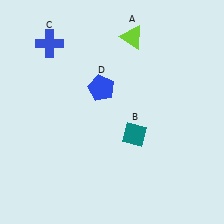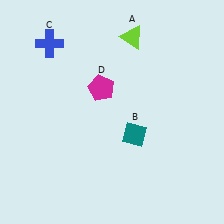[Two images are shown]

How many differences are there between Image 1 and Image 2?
There is 1 difference between the two images.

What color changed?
The pentagon (D) changed from blue in Image 1 to magenta in Image 2.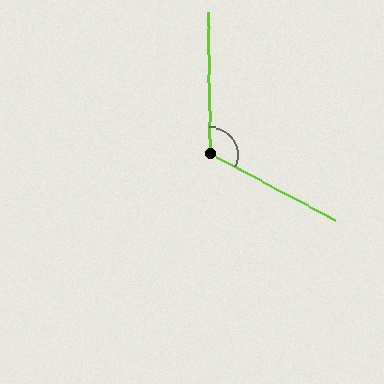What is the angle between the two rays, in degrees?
Approximately 119 degrees.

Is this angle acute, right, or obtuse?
It is obtuse.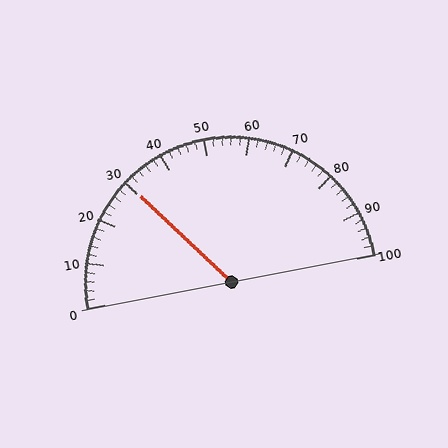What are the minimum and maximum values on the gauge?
The gauge ranges from 0 to 100.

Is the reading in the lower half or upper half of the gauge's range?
The reading is in the lower half of the range (0 to 100).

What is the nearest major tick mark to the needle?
The nearest major tick mark is 30.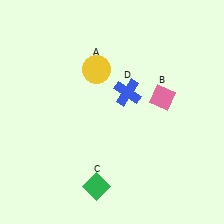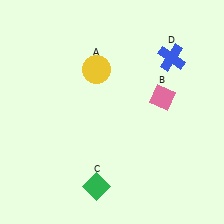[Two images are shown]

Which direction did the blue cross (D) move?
The blue cross (D) moved right.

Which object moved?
The blue cross (D) moved right.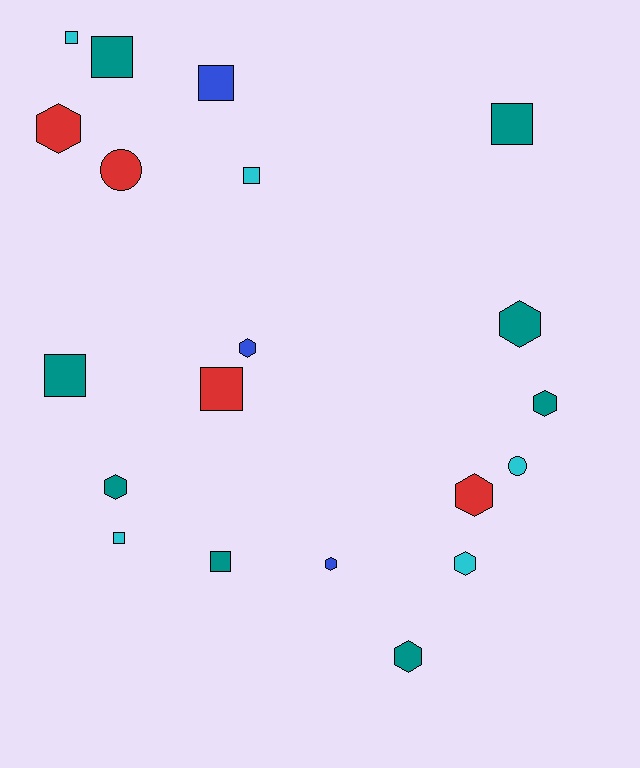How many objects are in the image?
There are 20 objects.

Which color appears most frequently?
Teal, with 8 objects.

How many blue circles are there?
There are no blue circles.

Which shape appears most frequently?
Hexagon, with 9 objects.